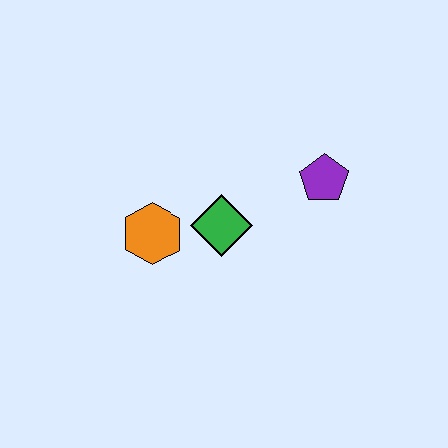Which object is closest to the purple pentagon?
The green diamond is closest to the purple pentagon.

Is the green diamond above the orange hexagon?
Yes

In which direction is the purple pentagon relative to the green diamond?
The purple pentagon is to the right of the green diamond.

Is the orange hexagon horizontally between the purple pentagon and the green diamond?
No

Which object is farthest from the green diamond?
The purple pentagon is farthest from the green diamond.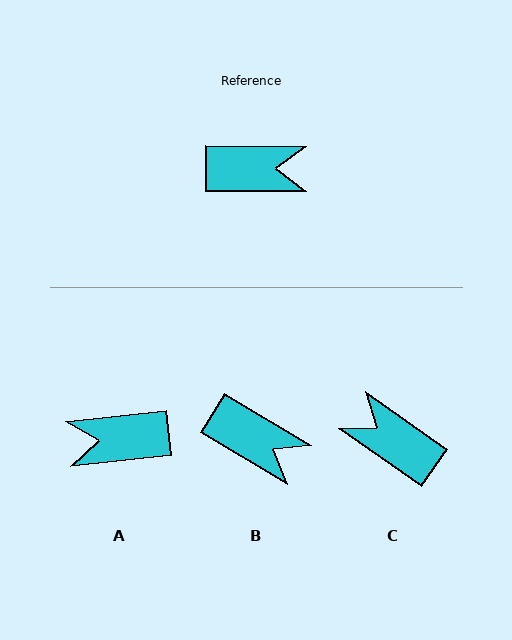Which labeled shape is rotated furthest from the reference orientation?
A, about 173 degrees away.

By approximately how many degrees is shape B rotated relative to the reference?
Approximately 31 degrees clockwise.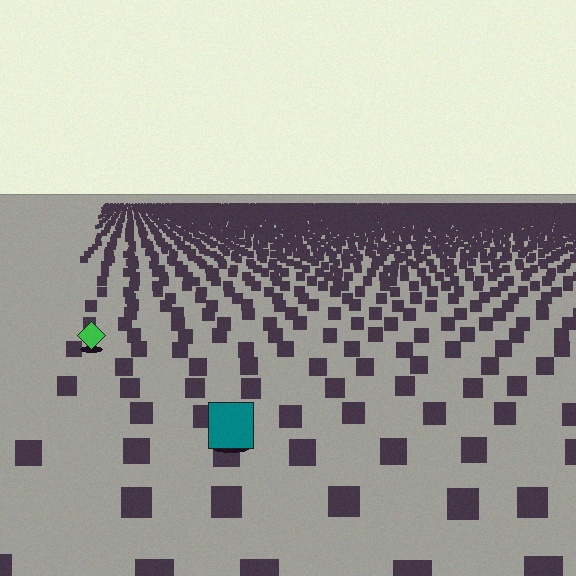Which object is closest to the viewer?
The teal square is closest. The texture marks near it are larger and more spread out.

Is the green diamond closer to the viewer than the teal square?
No. The teal square is closer — you can tell from the texture gradient: the ground texture is coarser near it.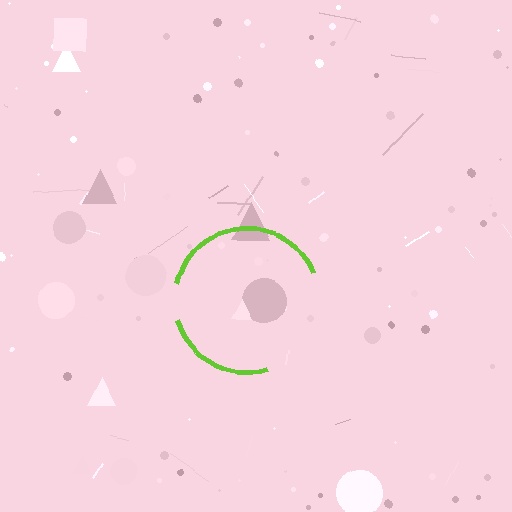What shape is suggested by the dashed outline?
The dashed outline suggests a circle.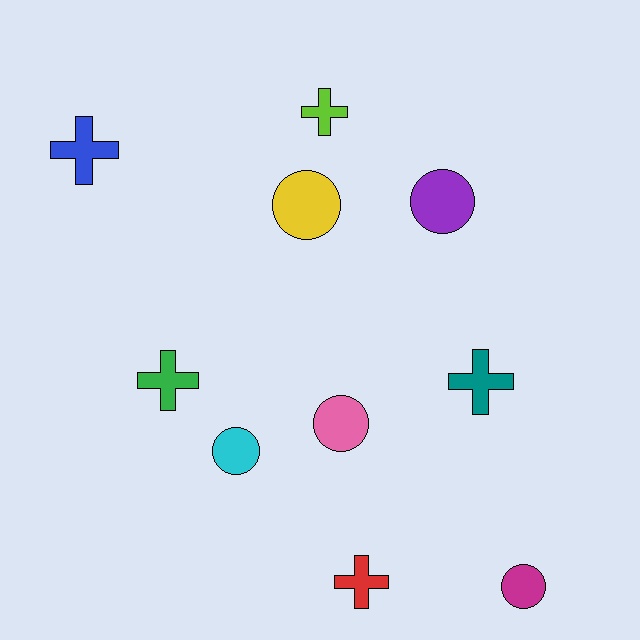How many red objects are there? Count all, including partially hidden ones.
There is 1 red object.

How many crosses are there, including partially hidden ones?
There are 5 crosses.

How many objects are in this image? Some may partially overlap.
There are 10 objects.